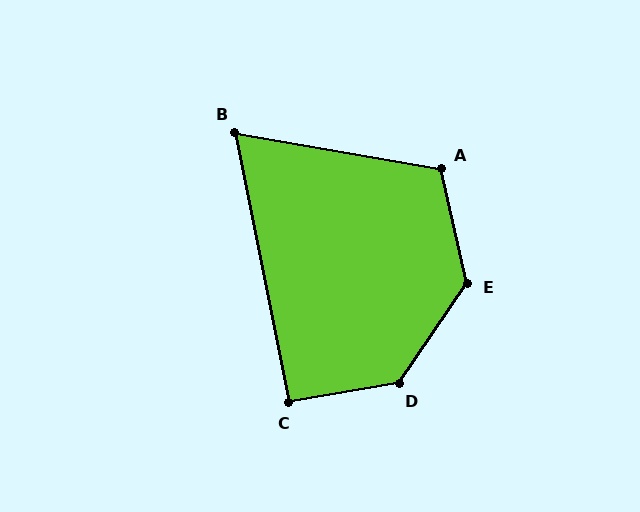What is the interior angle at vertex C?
Approximately 92 degrees (approximately right).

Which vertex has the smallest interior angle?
B, at approximately 69 degrees.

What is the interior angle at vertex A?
Approximately 112 degrees (obtuse).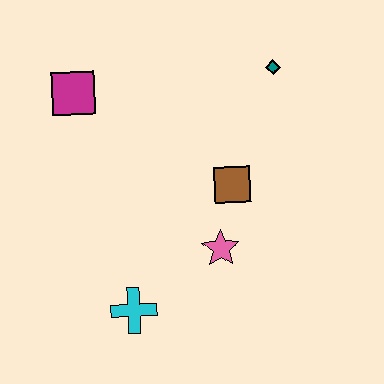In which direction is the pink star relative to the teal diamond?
The pink star is below the teal diamond.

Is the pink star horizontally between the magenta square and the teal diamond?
Yes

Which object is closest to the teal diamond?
The brown square is closest to the teal diamond.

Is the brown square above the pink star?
Yes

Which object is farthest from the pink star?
The magenta square is farthest from the pink star.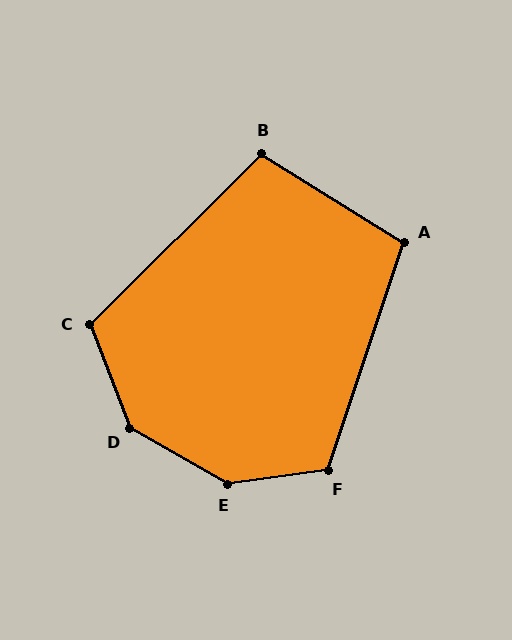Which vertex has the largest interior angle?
E, at approximately 142 degrees.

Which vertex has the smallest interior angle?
B, at approximately 103 degrees.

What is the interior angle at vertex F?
Approximately 116 degrees (obtuse).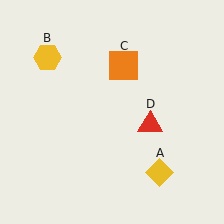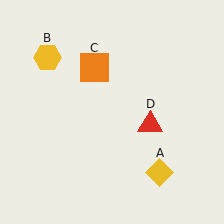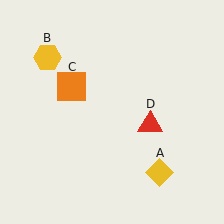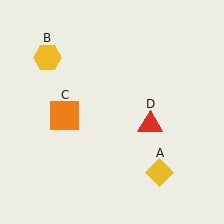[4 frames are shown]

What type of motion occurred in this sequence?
The orange square (object C) rotated counterclockwise around the center of the scene.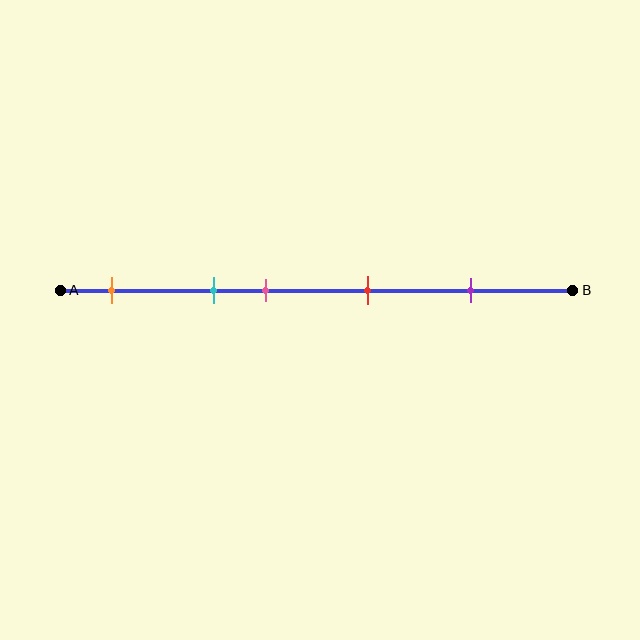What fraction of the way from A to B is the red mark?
The red mark is approximately 60% (0.6) of the way from A to B.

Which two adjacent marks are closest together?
The cyan and pink marks are the closest adjacent pair.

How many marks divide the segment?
There are 5 marks dividing the segment.